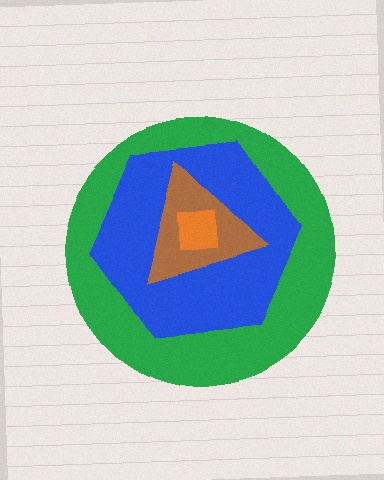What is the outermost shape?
The green circle.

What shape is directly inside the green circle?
The blue hexagon.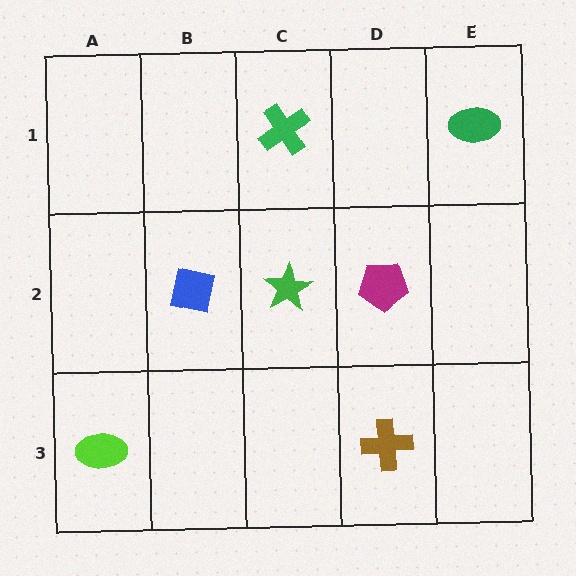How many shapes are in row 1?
2 shapes.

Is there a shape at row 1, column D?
No, that cell is empty.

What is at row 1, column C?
A green cross.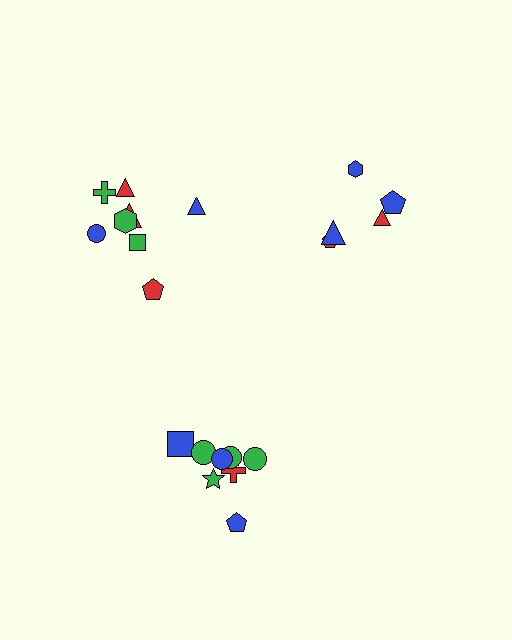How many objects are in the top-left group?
There are 8 objects.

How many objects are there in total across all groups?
There are 21 objects.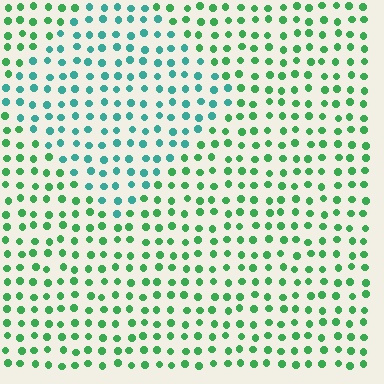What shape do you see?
I see a diamond.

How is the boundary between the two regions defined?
The boundary is defined purely by a slight shift in hue (about 40 degrees). Spacing, size, and orientation are identical on both sides.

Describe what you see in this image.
The image is filled with small green elements in a uniform arrangement. A diamond-shaped region is visible where the elements are tinted to a slightly different hue, forming a subtle color boundary.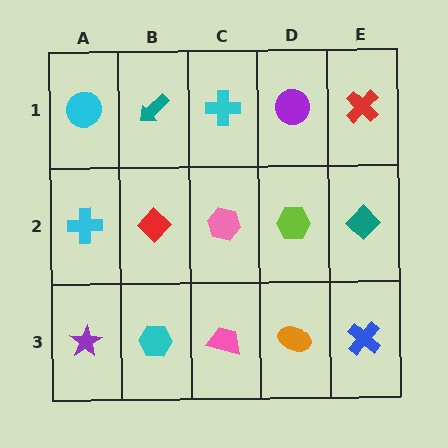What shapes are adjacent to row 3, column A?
A cyan cross (row 2, column A), a cyan hexagon (row 3, column B).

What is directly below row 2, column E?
A blue cross.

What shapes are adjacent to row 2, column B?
A teal arrow (row 1, column B), a cyan hexagon (row 3, column B), a cyan cross (row 2, column A), a pink hexagon (row 2, column C).